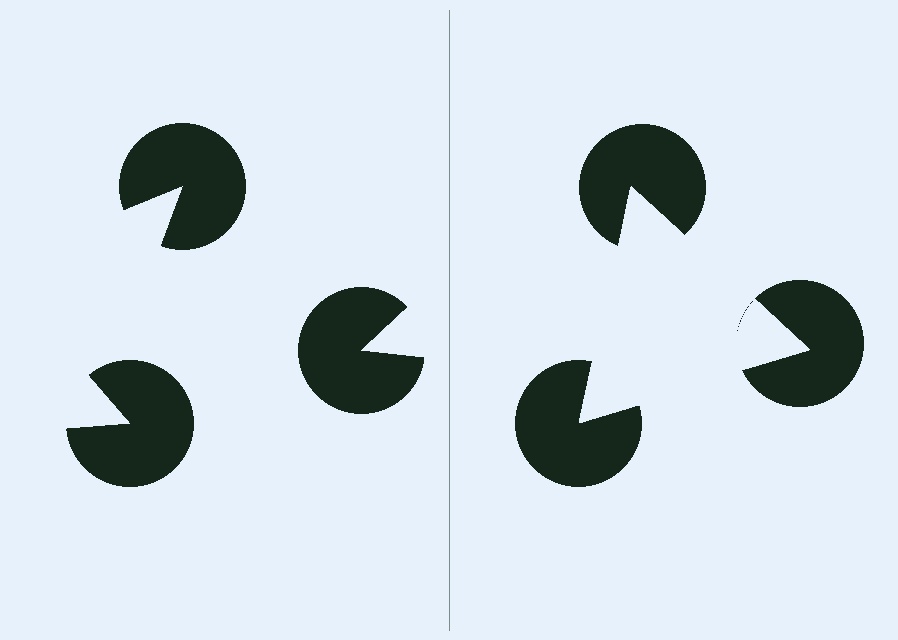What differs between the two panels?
The pac-man discs are positioned identically on both sides; only the wedge orientations differ. On the right they align to a triangle; on the left they are misaligned.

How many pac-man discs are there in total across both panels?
6 — 3 on each side.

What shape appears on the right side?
An illusory triangle.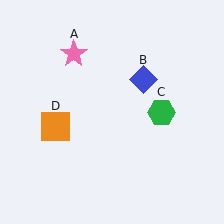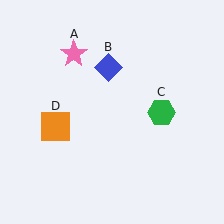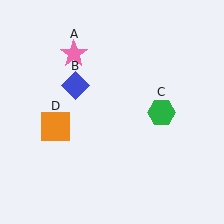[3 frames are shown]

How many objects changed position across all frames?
1 object changed position: blue diamond (object B).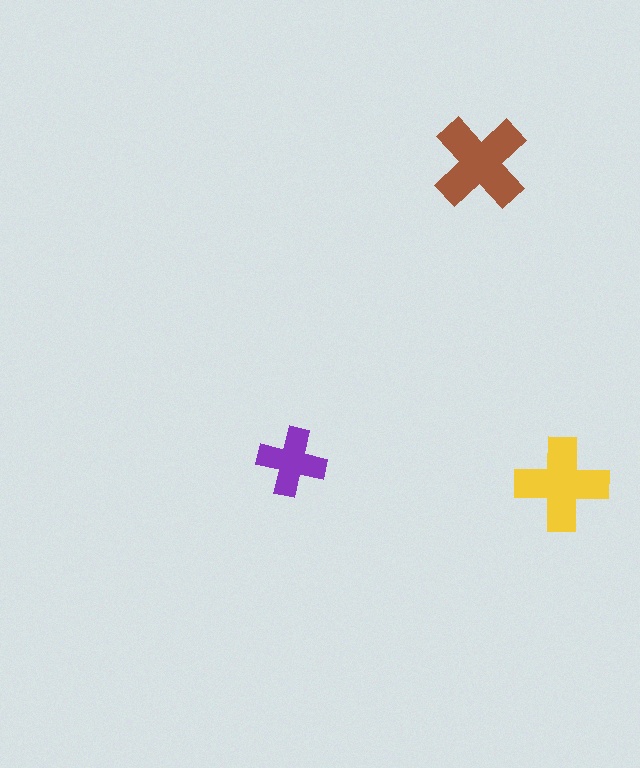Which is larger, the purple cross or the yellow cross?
The yellow one.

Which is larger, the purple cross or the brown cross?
The brown one.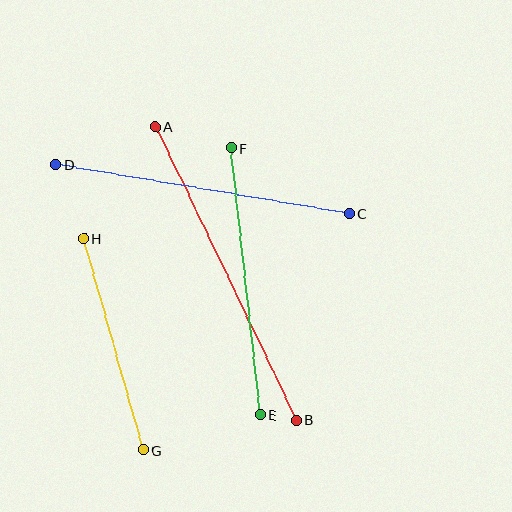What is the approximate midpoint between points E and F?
The midpoint is at approximately (245, 282) pixels.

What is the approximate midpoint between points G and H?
The midpoint is at approximately (113, 344) pixels.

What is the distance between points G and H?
The distance is approximately 220 pixels.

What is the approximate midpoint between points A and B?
The midpoint is at approximately (226, 273) pixels.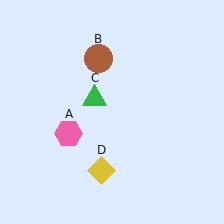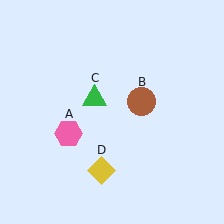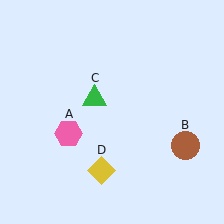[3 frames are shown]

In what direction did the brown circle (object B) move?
The brown circle (object B) moved down and to the right.